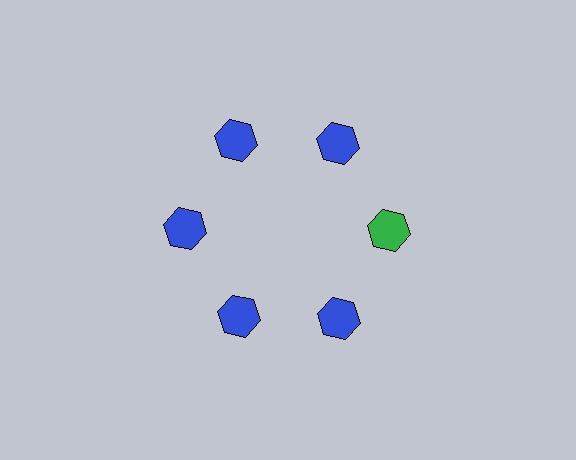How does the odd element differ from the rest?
It has a different color: green instead of blue.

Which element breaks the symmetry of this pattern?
The green hexagon at roughly the 3 o'clock position breaks the symmetry. All other shapes are blue hexagons.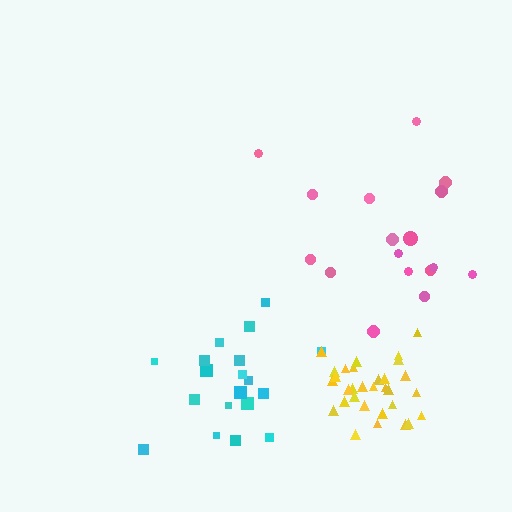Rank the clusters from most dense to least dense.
yellow, cyan, pink.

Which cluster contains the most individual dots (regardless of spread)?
Yellow (32).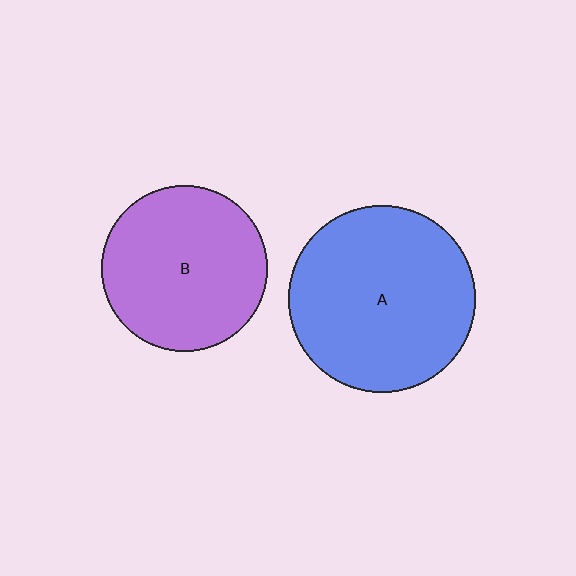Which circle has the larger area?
Circle A (blue).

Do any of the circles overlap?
No, none of the circles overlap.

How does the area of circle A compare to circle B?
Approximately 1.3 times.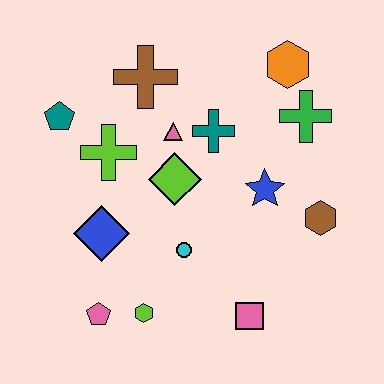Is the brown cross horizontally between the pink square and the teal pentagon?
Yes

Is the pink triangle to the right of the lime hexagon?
Yes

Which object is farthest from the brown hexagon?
The teal pentagon is farthest from the brown hexagon.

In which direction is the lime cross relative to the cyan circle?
The lime cross is above the cyan circle.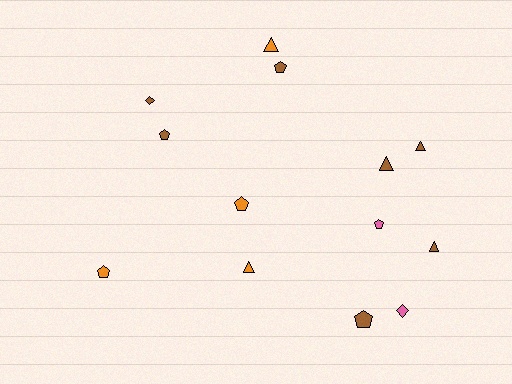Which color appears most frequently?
Brown, with 7 objects.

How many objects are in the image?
There are 13 objects.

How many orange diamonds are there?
There are no orange diamonds.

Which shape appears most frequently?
Pentagon, with 6 objects.